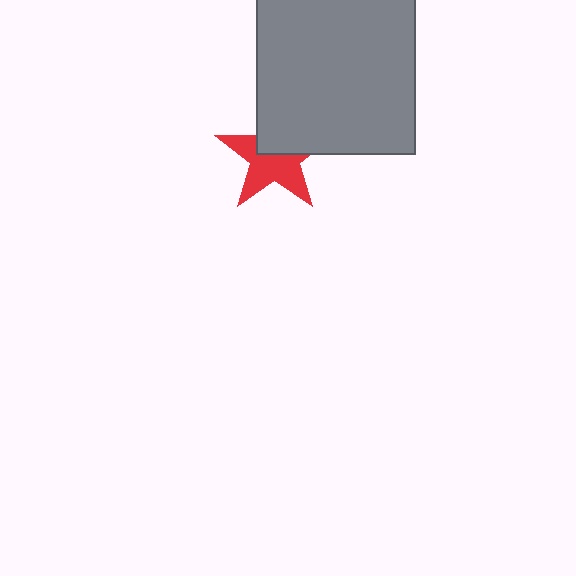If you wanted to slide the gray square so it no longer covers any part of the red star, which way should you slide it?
Slide it up — that is the most direct way to separate the two shapes.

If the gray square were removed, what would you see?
You would see the complete red star.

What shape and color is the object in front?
The object in front is a gray square.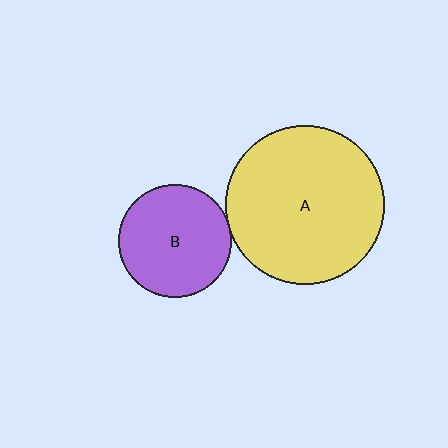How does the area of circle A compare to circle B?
Approximately 2.0 times.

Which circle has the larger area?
Circle A (yellow).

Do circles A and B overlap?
Yes.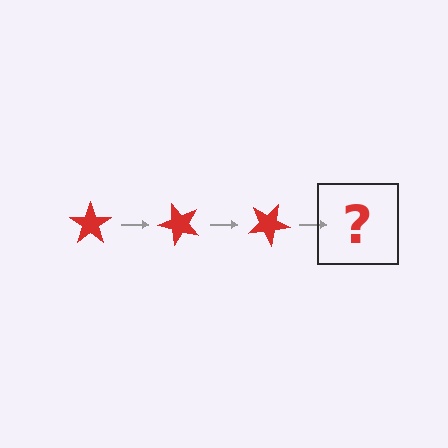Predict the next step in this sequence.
The next step is a red star rotated 150 degrees.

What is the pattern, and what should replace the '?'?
The pattern is that the star rotates 50 degrees each step. The '?' should be a red star rotated 150 degrees.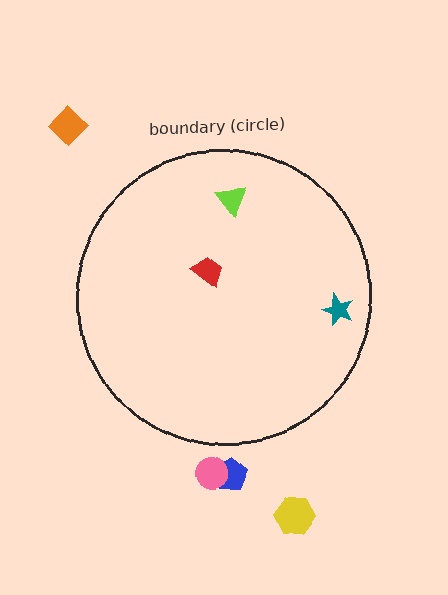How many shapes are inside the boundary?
3 inside, 4 outside.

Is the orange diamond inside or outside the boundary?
Outside.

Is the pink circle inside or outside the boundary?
Outside.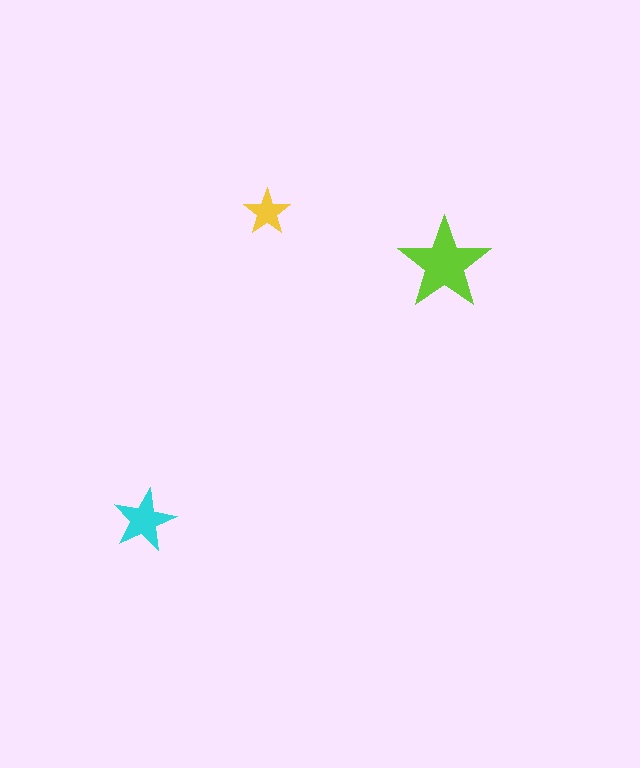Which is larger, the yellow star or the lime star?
The lime one.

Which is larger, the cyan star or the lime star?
The lime one.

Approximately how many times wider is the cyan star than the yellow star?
About 1.5 times wider.